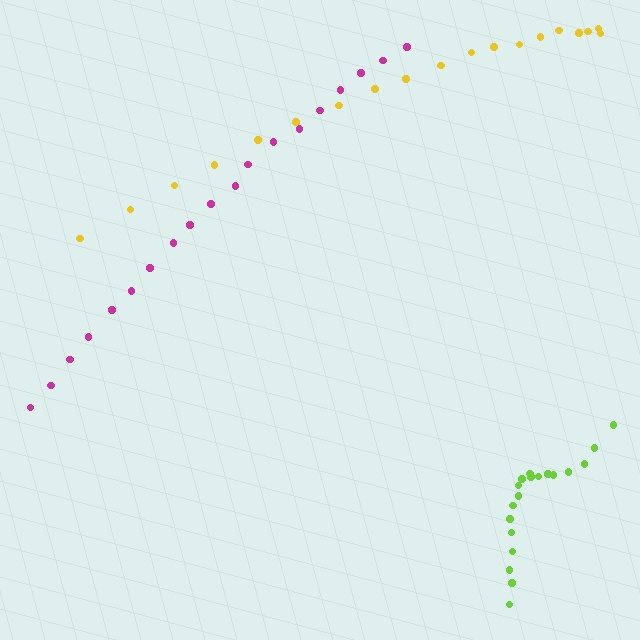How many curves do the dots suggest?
There are 3 distinct paths.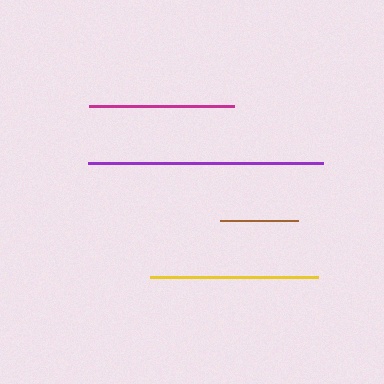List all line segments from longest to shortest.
From longest to shortest: purple, yellow, magenta, brown.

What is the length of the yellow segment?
The yellow segment is approximately 167 pixels long.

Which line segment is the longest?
The purple line is the longest at approximately 235 pixels.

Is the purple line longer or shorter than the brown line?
The purple line is longer than the brown line.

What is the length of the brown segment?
The brown segment is approximately 78 pixels long.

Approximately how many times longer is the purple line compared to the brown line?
The purple line is approximately 3.0 times the length of the brown line.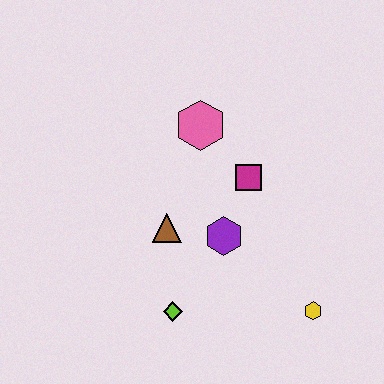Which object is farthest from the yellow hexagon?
The pink hexagon is farthest from the yellow hexagon.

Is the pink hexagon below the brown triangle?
No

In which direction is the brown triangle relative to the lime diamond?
The brown triangle is above the lime diamond.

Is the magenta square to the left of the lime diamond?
No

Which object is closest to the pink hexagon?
The magenta square is closest to the pink hexagon.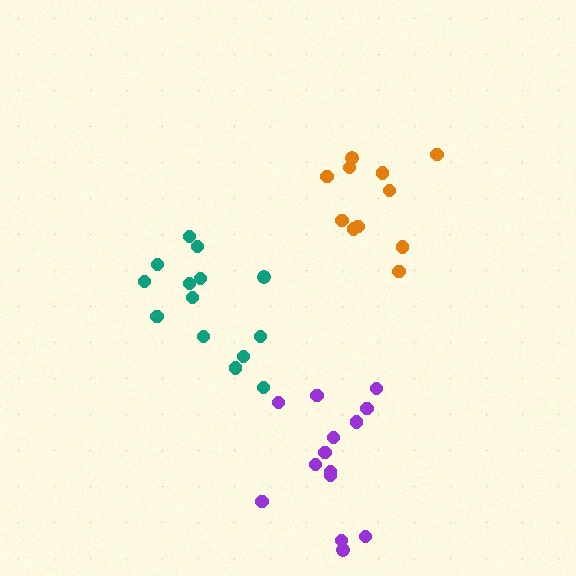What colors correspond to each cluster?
The clusters are colored: orange, teal, purple.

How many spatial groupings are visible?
There are 3 spatial groupings.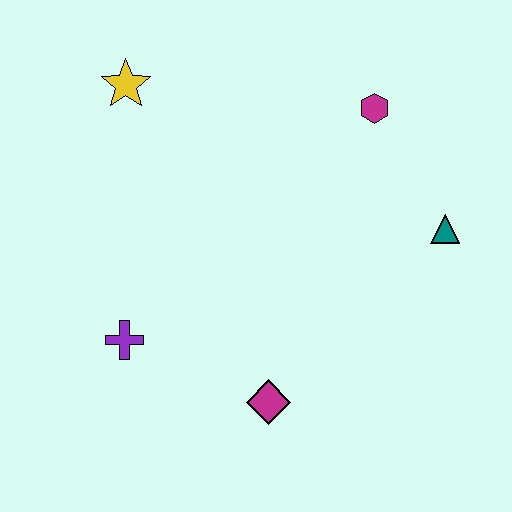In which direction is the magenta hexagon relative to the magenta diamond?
The magenta hexagon is above the magenta diamond.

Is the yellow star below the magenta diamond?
No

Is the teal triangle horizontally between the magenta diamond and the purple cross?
No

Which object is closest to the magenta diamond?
The purple cross is closest to the magenta diamond.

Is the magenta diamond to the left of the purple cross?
No